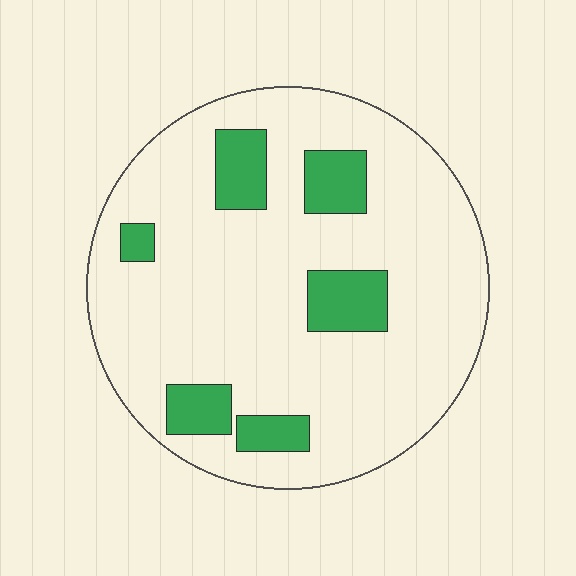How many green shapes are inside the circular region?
6.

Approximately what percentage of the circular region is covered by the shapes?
Approximately 15%.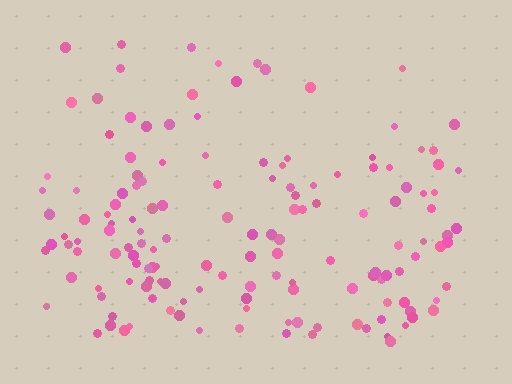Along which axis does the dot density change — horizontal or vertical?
Vertical.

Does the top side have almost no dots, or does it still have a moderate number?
Still a moderate number, just noticeably fewer than the bottom.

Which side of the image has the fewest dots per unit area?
The top.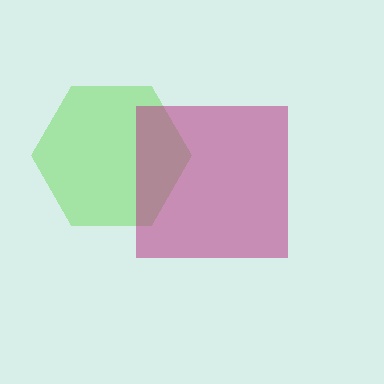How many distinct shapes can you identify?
There are 2 distinct shapes: a lime hexagon, a magenta square.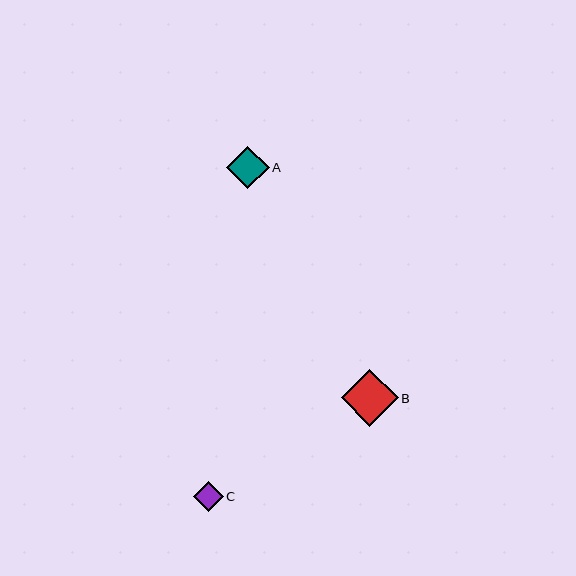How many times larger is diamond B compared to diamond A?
Diamond B is approximately 1.3 times the size of diamond A.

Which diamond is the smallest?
Diamond C is the smallest with a size of approximately 29 pixels.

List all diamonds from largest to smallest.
From largest to smallest: B, A, C.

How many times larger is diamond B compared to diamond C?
Diamond B is approximately 1.9 times the size of diamond C.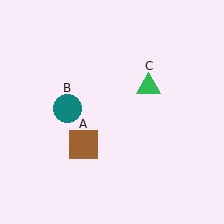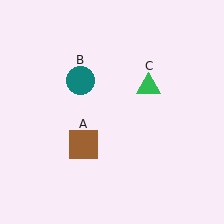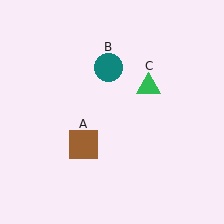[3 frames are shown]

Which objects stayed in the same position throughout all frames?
Brown square (object A) and green triangle (object C) remained stationary.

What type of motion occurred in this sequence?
The teal circle (object B) rotated clockwise around the center of the scene.